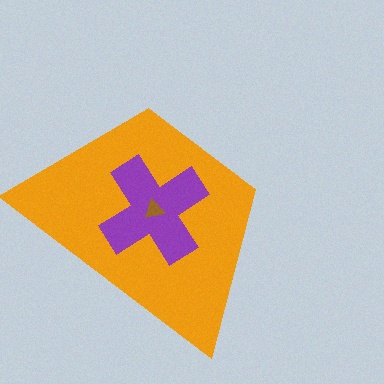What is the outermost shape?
The orange trapezoid.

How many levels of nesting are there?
3.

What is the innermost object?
The brown triangle.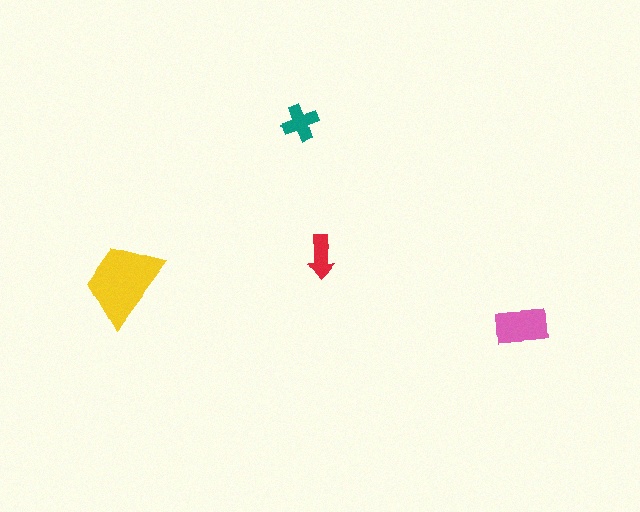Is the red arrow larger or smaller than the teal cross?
Smaller.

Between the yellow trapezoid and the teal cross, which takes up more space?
The yellow trapezoid.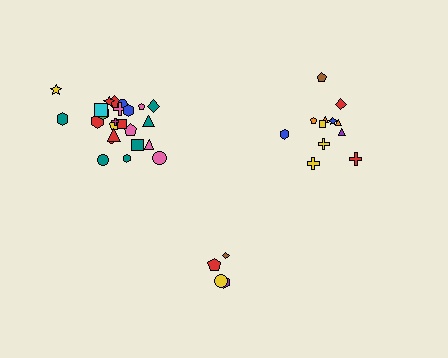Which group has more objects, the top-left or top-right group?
The top-left group.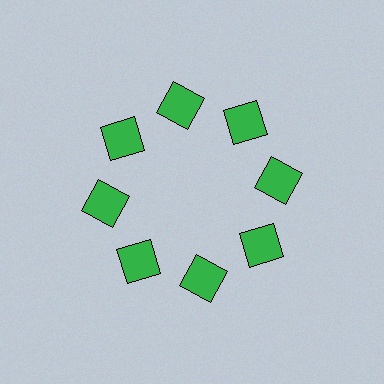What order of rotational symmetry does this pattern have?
This pattern has 8-fold rotational symmetry.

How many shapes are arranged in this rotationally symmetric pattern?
There are 8 shapes, arranged in 8 groups of 1.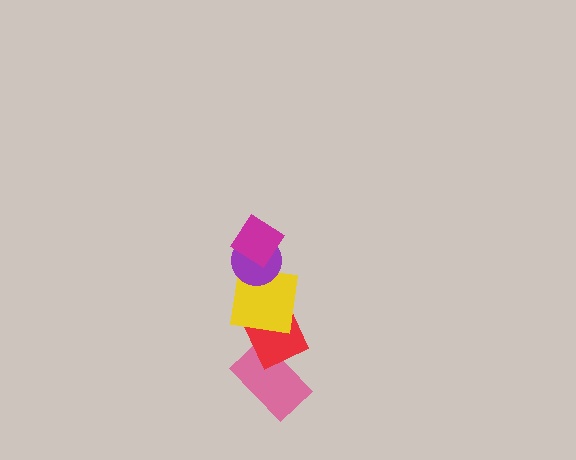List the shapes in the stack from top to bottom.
From top to bottom: the magenta diamond, the purple circle, the yellow square, the red diamond, the pink rectangle.